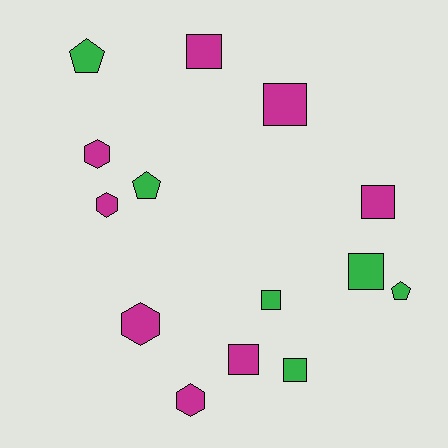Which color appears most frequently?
Magenta, with 8 objects.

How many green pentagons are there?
There are 3 green pentagons.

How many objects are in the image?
There are 14 objects.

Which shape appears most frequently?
Square, with 7 objects.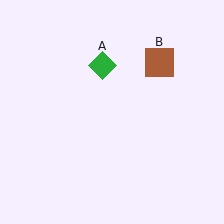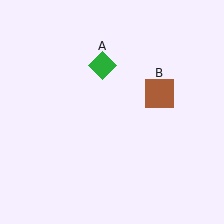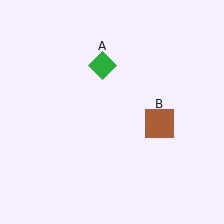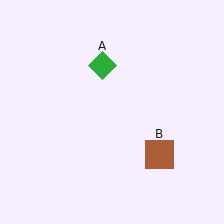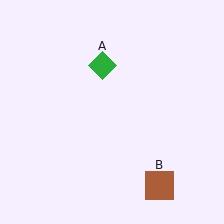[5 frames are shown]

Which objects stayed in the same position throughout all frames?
Green diamond (object A) remained stationary.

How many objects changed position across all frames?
1 object changed position: brown square (object B).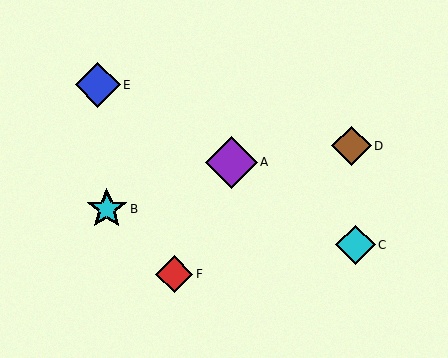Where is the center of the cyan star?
The center of the cyan star is at (107, 209).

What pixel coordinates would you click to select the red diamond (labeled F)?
Click at (174, 274) to select the red diamond F.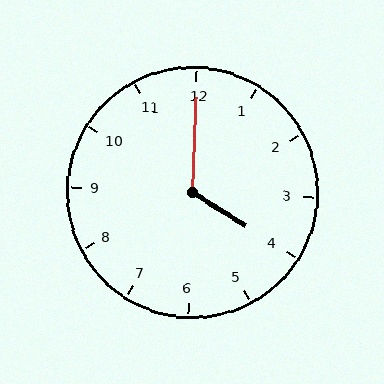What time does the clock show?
4:00.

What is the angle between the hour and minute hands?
Approximately 120 degrees.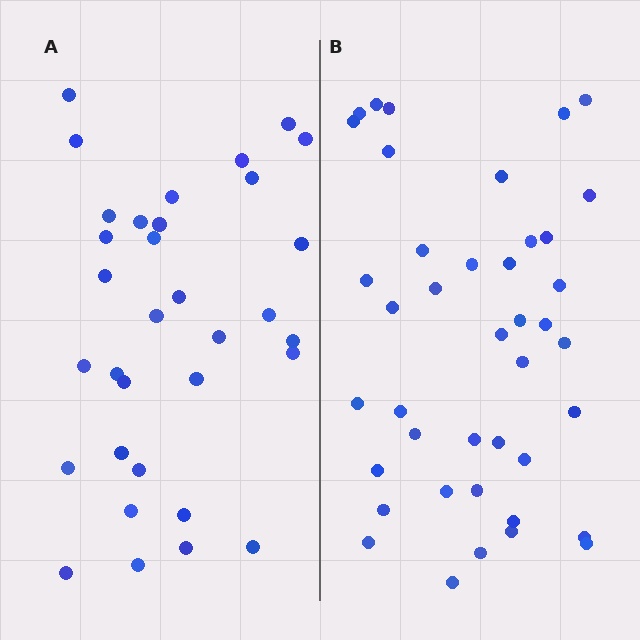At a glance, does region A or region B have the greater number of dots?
Region B (the right region) has more dots.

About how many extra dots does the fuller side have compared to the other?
Region B has roughly 8 or so more dots than region A.